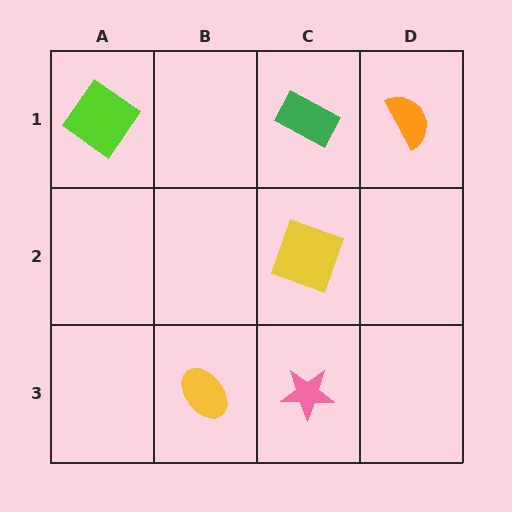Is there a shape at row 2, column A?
No, that cell is empty.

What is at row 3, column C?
A pink star.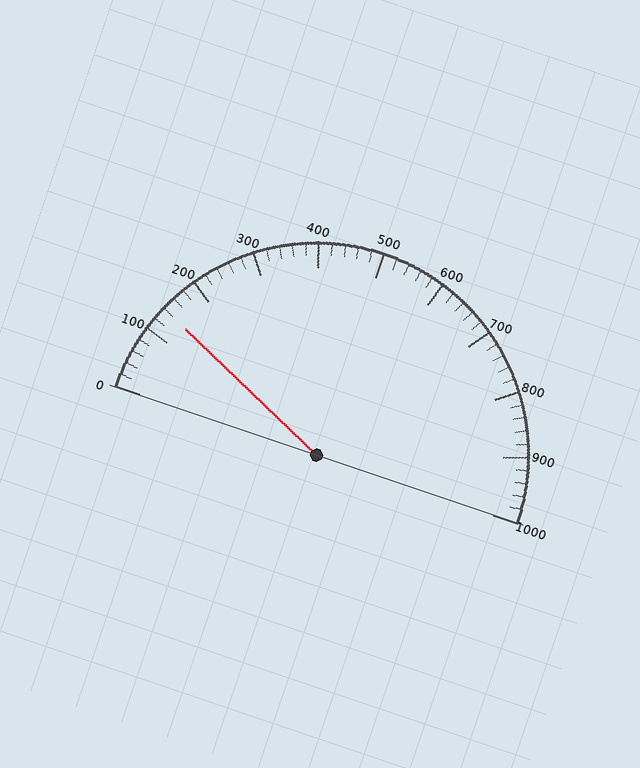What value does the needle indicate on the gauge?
The needle indicates approximately 140.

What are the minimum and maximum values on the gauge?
The gauge ranges from 0 to 1000.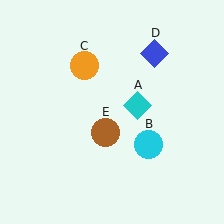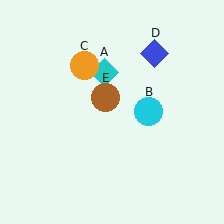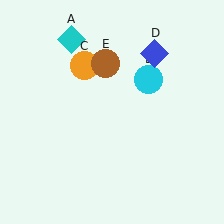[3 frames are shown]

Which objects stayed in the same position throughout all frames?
Orange circle (object C) and blue diamond (object D) remained stationary.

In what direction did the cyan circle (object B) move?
The cyan circle (object B) moved up.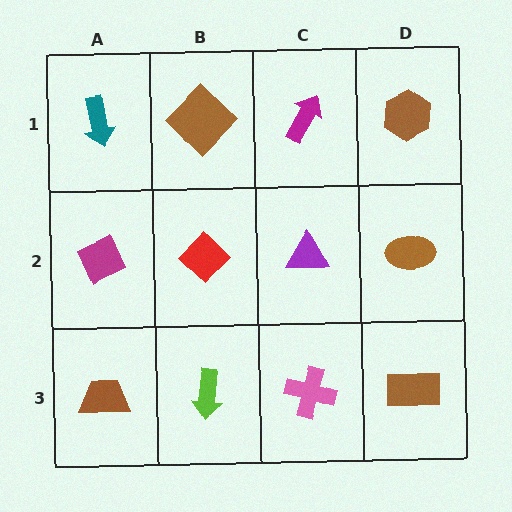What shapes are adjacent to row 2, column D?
A brown hexagon (row 1, column D), a brown rectangle (row 3, column D), a purple triangle (row 2, column C).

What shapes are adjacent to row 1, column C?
A purple triangle (row 2, column C), a brown diamond (row 1, column B), a brown hexagon (row 1, column D).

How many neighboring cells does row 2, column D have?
3.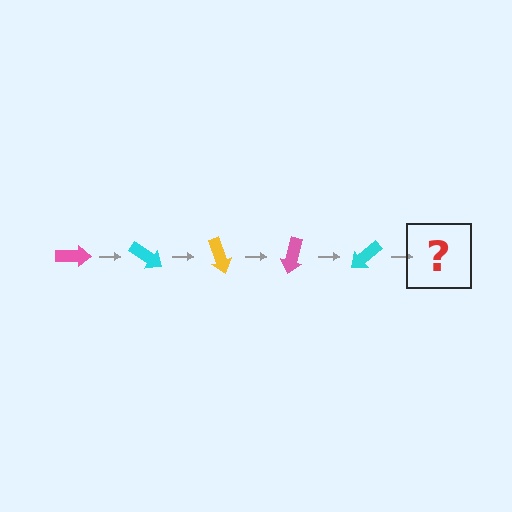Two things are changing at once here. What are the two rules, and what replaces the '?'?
The two rules are that it rotates 35 degrees each step and the color cycles through pink, cyan, and yellow. The '?' should be a yellow arrow, rotated 175 degrees from the start.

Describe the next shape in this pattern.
It should be a yellow arrow, rotated 175 degrees from the start.